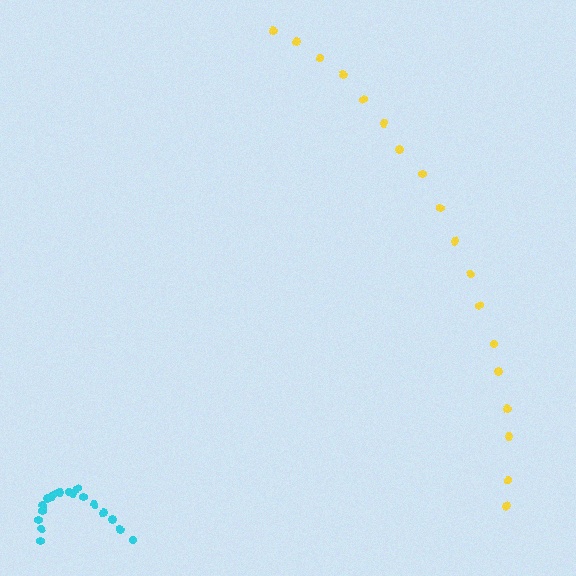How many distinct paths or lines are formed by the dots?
There are 2 distinct paths.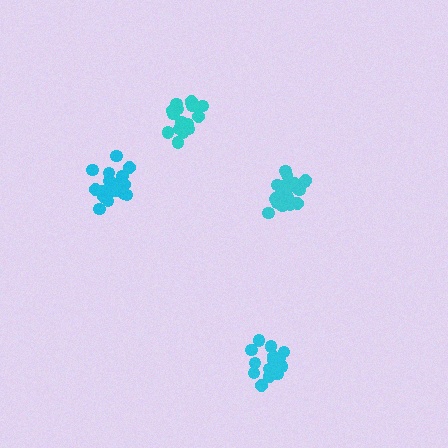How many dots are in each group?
Group 1: 15 dots, Group 2: 21 dots, Group 3: 19 dots, Group 4: 16 dots (71 total).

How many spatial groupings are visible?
There are 4 spatial groupings.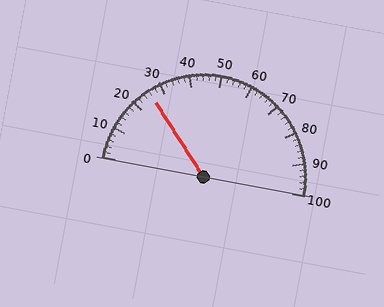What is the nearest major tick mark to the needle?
The nearest major tick mark is 30.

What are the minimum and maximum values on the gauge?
The gauge ranges from 0 to 100.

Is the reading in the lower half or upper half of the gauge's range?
The reading is in the lower half of the range (0 to 100).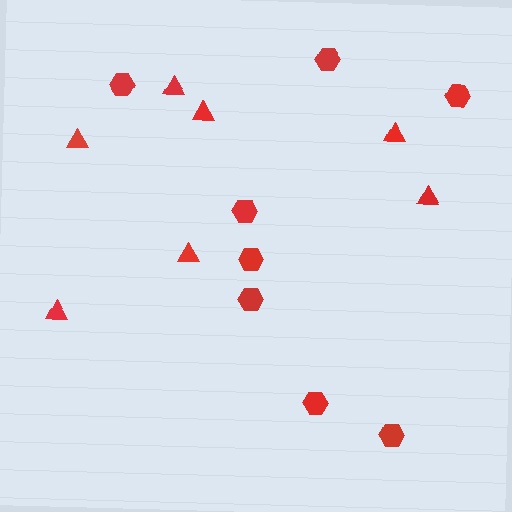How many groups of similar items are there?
There are 2 groups: one group of triangles (7) and one group of hexagons (8).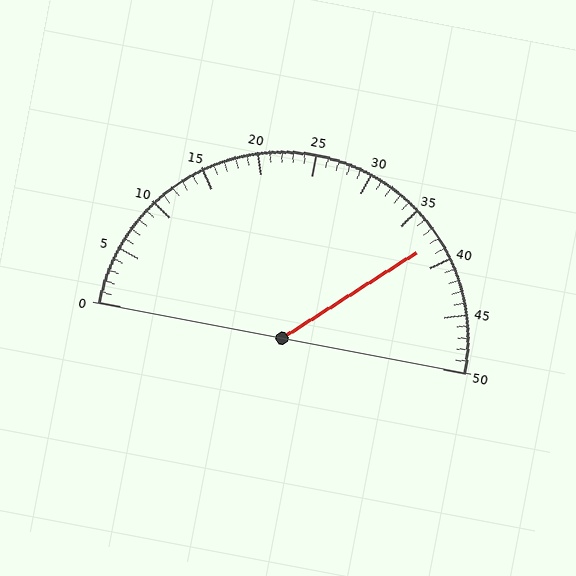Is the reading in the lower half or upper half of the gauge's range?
The reading is in the upper half of the range (0 to 50).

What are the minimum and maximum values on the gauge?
The gauge ranges from 0 to 50.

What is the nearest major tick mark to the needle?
The nearest major tick mark is 40.